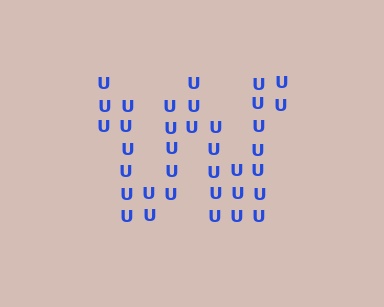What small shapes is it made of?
It is made of small letter U's.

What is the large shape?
The large shape is the letter W.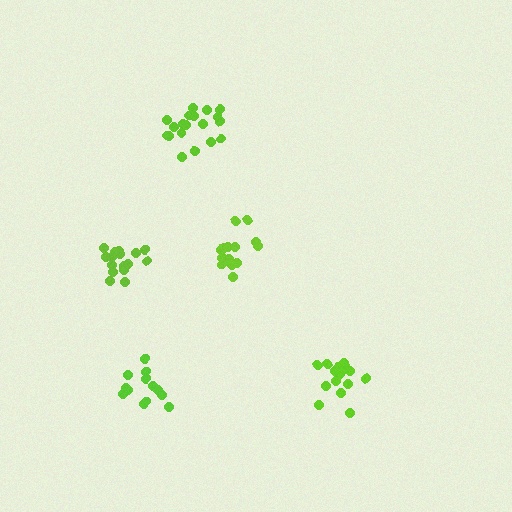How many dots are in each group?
Group 1: 13 dots, Group 2: 17 dots, Group 3: 19 dots, Group 4: 14 dots, Group 5: 18 dots (81 total).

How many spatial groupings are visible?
There are 5 spatial groupings.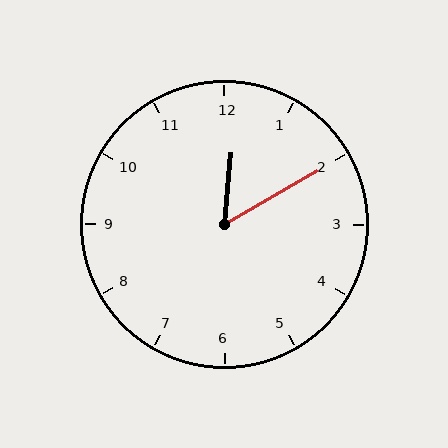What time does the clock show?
12:10.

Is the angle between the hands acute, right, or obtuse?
It is acute.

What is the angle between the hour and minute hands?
Approximately 55 degrees.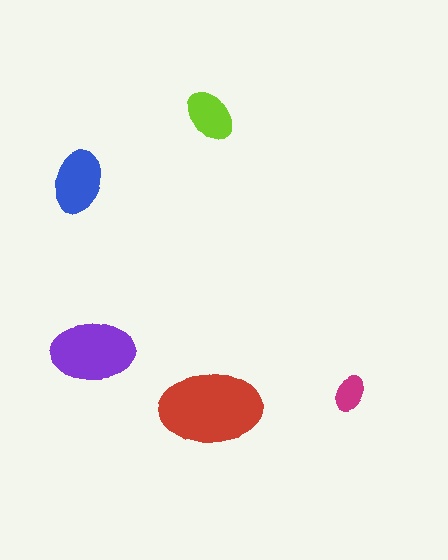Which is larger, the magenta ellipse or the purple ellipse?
The purple one.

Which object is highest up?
The lime ellipse is topmost.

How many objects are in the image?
There are 5 objects in the image.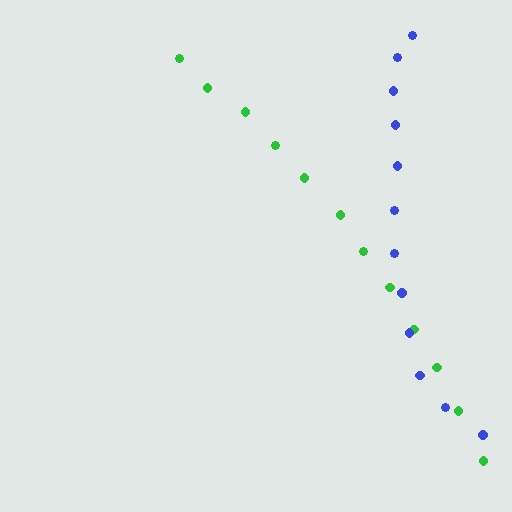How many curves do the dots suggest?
There are 2 distinct paths.